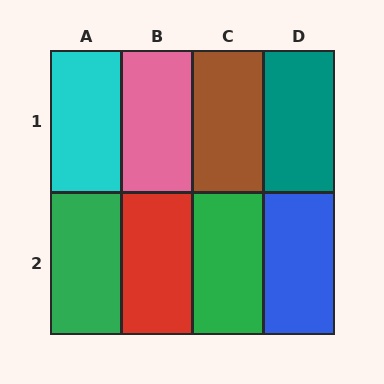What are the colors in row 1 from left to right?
Cyan, pink, brown, teal.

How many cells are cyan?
1 cell is cyan.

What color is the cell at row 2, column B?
Red.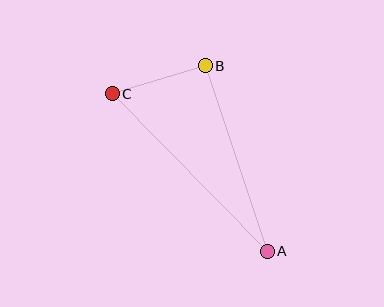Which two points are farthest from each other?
Points A and C are farthest from each other.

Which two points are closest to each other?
Points B and C are closest to each other.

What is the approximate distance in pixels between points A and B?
The distance between A and B is approximately 195 pixels.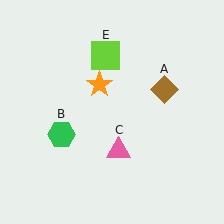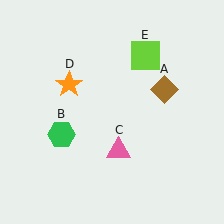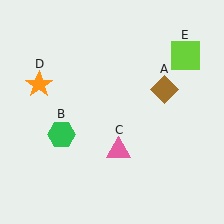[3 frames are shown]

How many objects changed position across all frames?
2 objects changed position: orange star (object D), lime square (object E).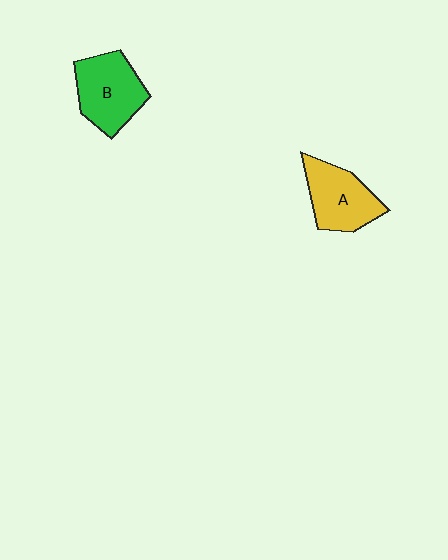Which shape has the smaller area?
Shape A (yellow).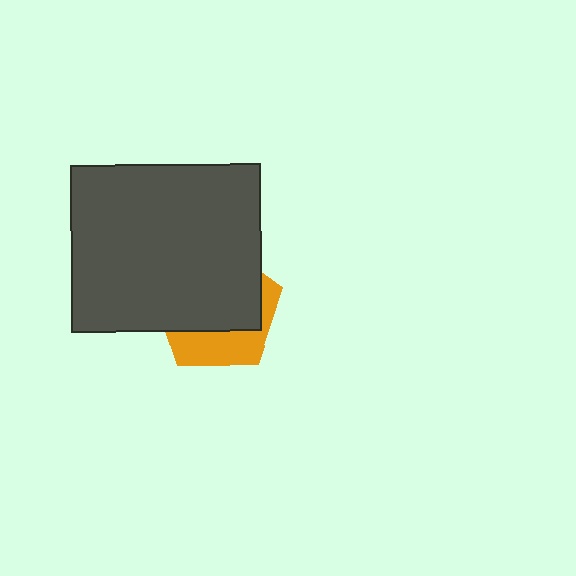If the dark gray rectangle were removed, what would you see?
You would see the complete orange pentagon.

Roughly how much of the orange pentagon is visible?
A small part of it is visible (roughly 34%).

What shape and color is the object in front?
The object in front is a dark gray rectangle.